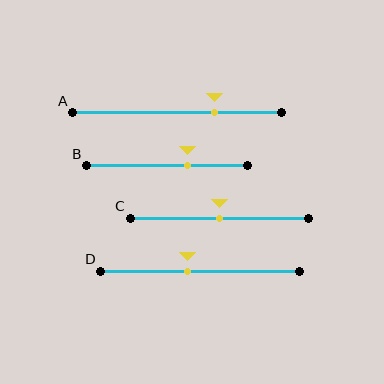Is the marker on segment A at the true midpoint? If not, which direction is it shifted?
No, the marker on segment A is shifted to the right by about 18% of the segment length.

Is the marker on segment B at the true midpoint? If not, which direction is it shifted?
No, the marker on segment B is shifted to the right by about 13% of the segment length.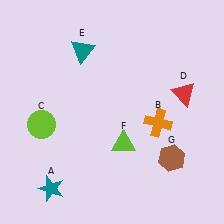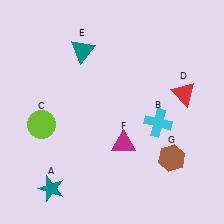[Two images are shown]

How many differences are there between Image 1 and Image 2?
There are 2 differences between the two images.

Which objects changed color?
B changed from orange to cyan. F changed from lime to magenta.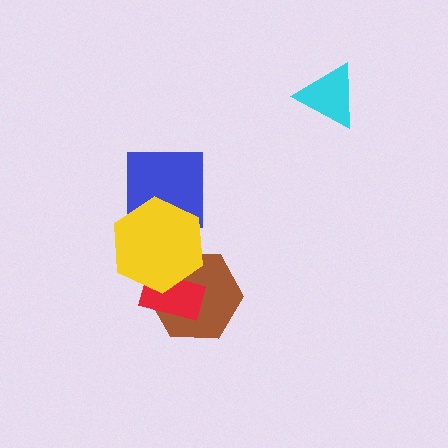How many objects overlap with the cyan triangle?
0 objects overlap with the cyan triangle.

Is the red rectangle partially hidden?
Yes, it is partially covered by another shape.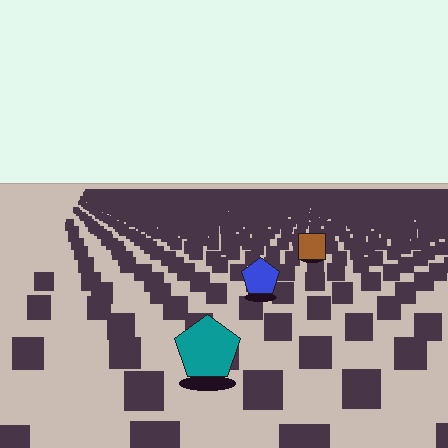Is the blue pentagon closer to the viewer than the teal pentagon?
No. The teal pentagon is closer — you can tell from the texture gradient: the ground texture is coarser near it.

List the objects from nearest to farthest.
From nearest to farthest: the teal pentagon, the blue pentagon, the brown square.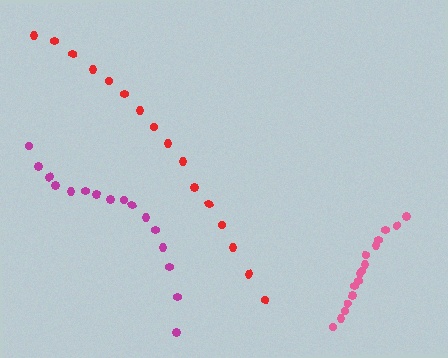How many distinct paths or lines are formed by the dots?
There are 3 distinct paths.